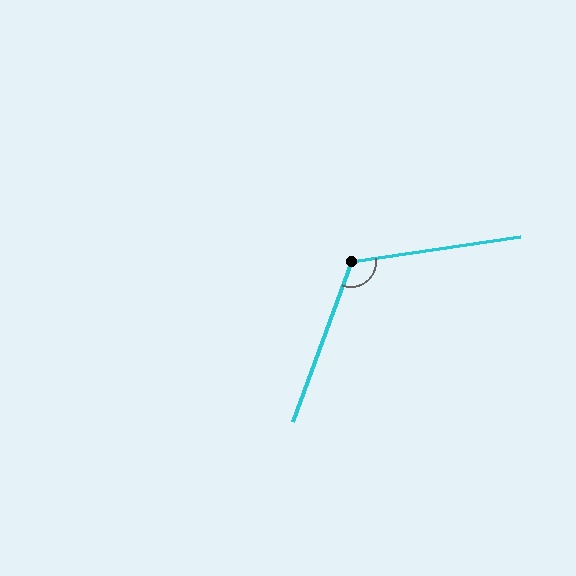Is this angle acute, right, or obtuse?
It is obtuse.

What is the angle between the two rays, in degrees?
Approximately 119 degrees.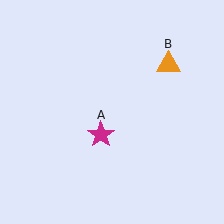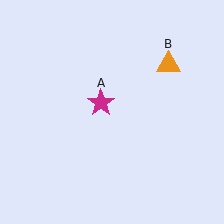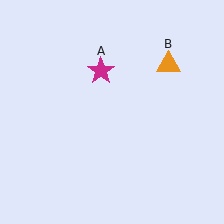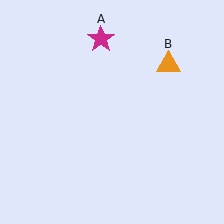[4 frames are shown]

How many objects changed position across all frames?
1 object changed position: magenta star (object A).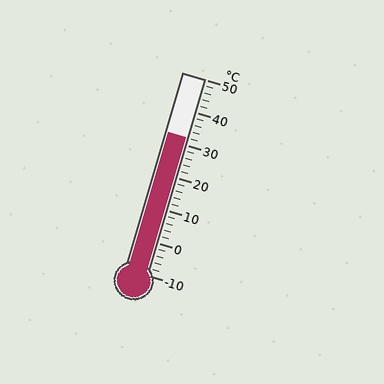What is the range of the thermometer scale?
The thermometer scale ranges from -10°C to 50°C.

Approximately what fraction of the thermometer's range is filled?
The thermometer is filled to approximately 70% of its range.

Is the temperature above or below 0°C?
The temperature is above 0°C.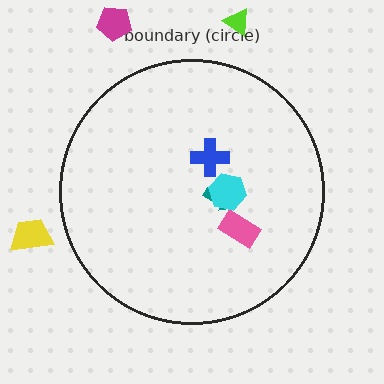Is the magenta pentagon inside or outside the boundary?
Outside.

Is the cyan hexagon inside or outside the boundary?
Inside.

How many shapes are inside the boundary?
4 inside, 3 outside.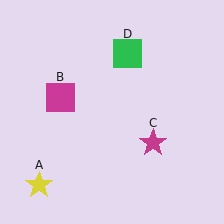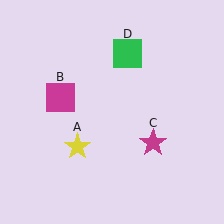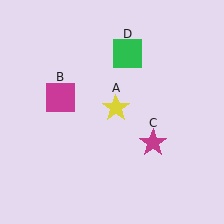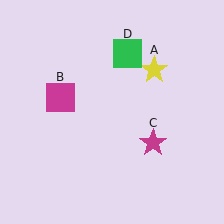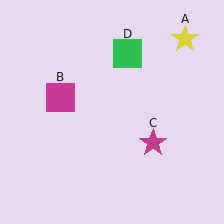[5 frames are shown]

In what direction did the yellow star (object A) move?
The yellow star (object A) moved up and to the right.